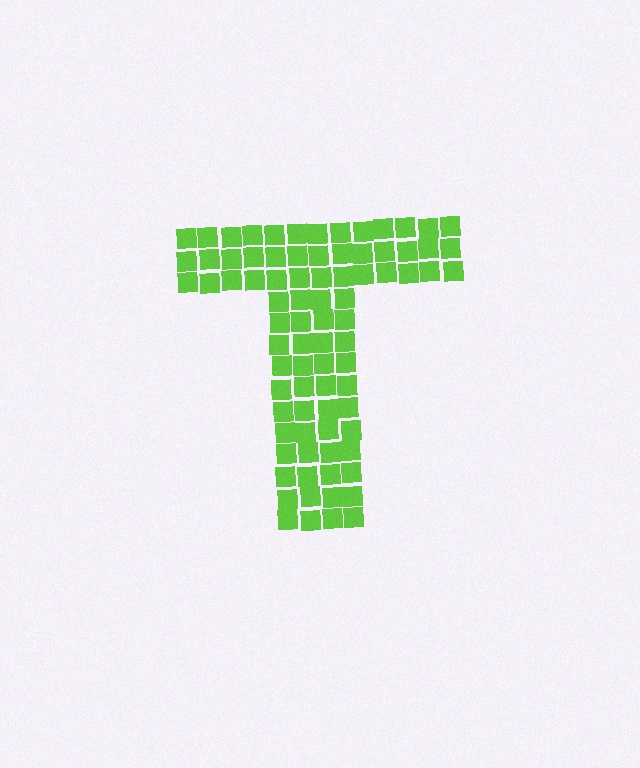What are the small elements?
The small elements are squares.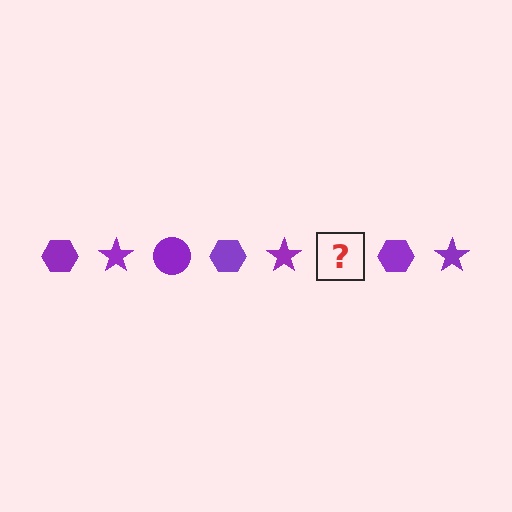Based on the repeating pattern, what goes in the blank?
The blank should be a purple circle.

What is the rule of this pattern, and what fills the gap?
The rule is that the pattern cycles through hexagon, star, circle shapes in purple. The gap should be filled with a purple circle.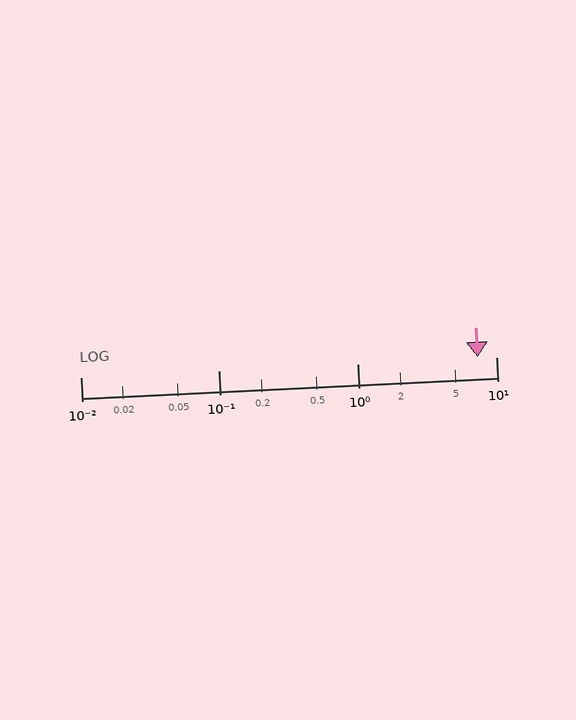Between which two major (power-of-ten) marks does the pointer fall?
The pointer is between 1 and 10.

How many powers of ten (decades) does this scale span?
The scale spans 3 decades, from 0.01 to 10.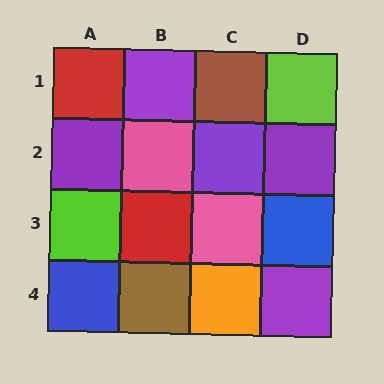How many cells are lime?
2 cells are lime.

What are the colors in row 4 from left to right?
Blue, brown, orange, purple.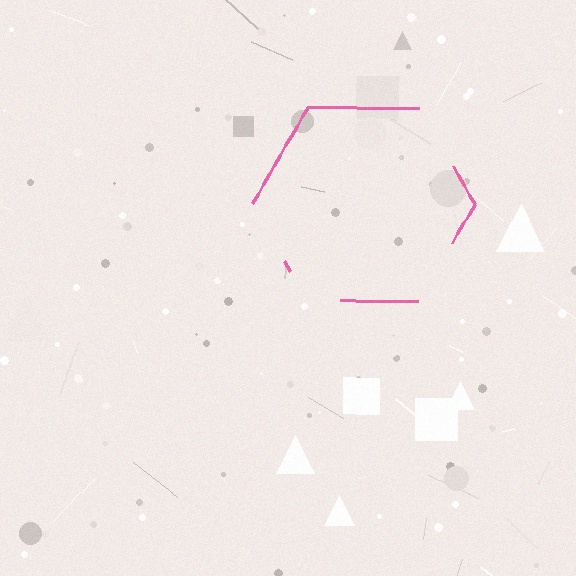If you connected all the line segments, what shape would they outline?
They would outline a hexagon.